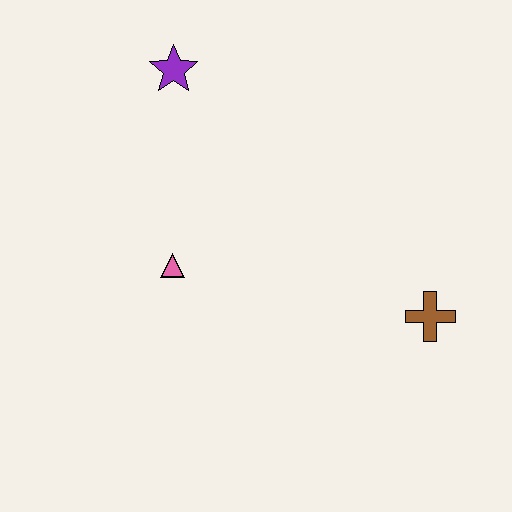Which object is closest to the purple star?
The pink triangle is closest to the purple star.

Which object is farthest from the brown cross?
The purple star is farthest from the brown cross.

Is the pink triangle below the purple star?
Yes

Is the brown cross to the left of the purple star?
No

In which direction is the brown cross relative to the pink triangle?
The brown cross is to the right of the pink triangle.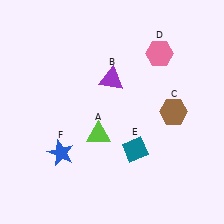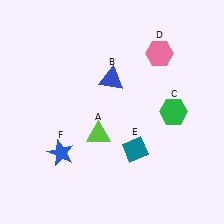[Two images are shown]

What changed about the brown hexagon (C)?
In Image 1, C is brown. In Image 2, it changed to green.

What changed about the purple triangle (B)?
In Image 1, B is purple. In Image 2, it changed to blue.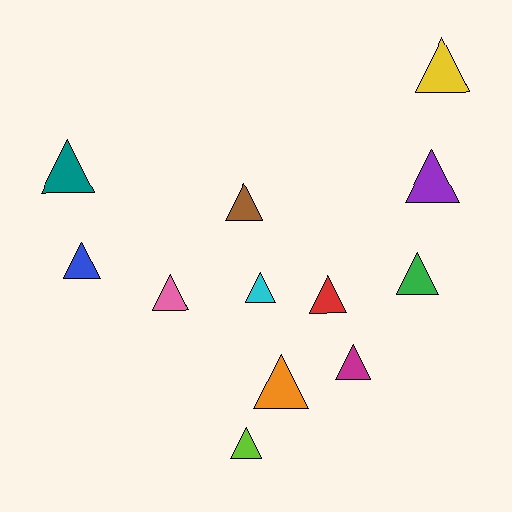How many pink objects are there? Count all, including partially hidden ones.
There is 1 pink object.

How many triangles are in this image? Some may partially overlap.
There are 12 triangles.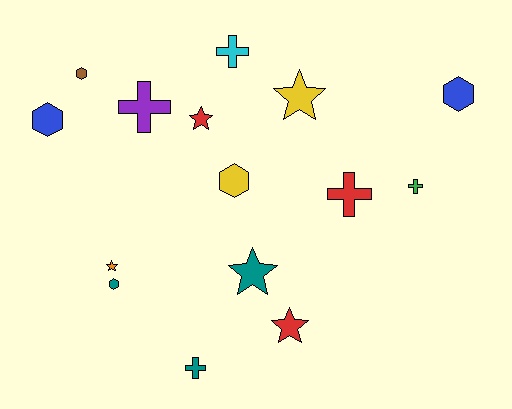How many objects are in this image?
There are 15 objects.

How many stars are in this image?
There are 5 stars.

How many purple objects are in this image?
There is 1 purple object.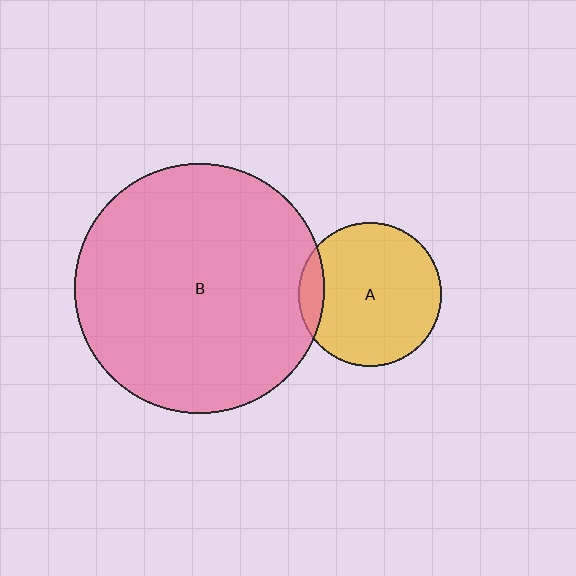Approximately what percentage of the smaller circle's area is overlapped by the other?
Approximately 10%.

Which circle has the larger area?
Circle B (pink).